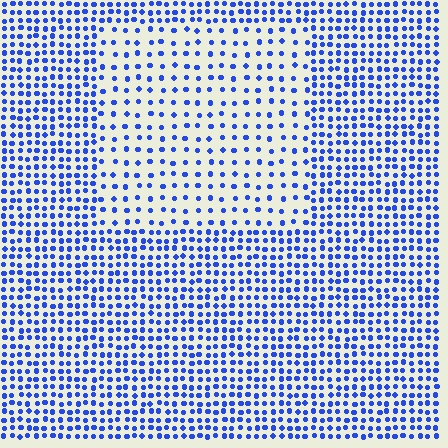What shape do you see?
I see a rectangle.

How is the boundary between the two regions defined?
The boundary is defined by a change in element density (approximately 2.2x ratio). All elements are the same color, size, and shape.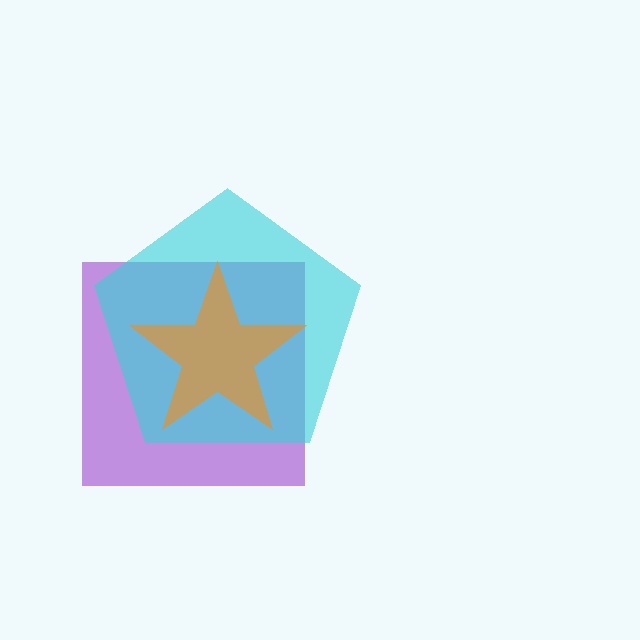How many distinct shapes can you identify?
There are 3 distinct shapes: a purple square, a cyan pentagon, an orange star.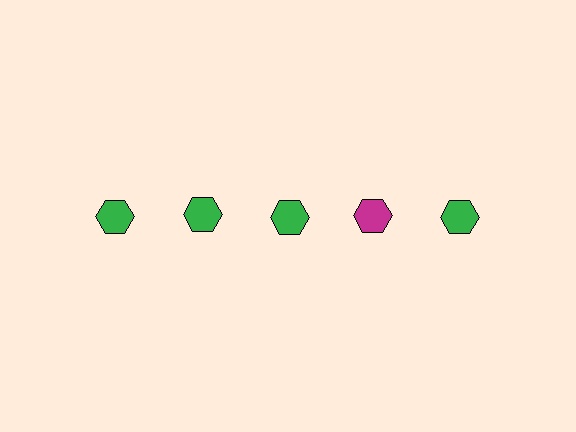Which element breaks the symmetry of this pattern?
The magenta hexagon in the top row, second from right column breaks the symmetry. All other shapes are green hexagons.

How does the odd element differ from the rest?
It has a different color: magenta instead of green.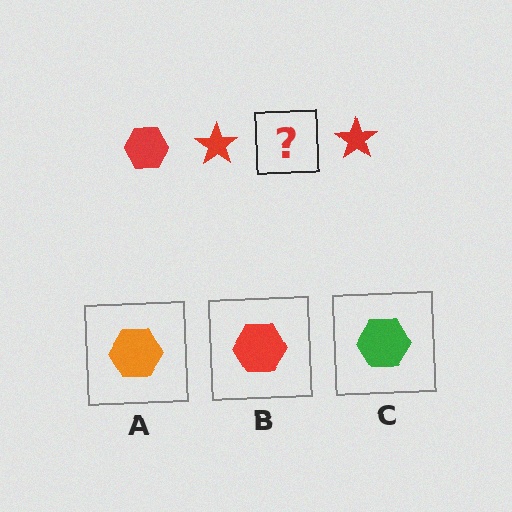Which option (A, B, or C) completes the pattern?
B.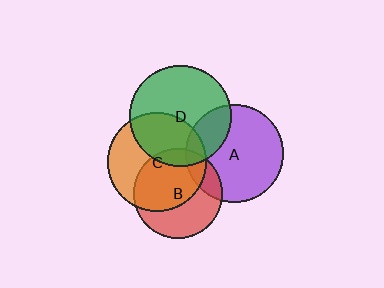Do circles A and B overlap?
Yes.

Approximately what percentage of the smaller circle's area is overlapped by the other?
Approximately 15%.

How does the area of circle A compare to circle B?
Approximately 1.2 times.